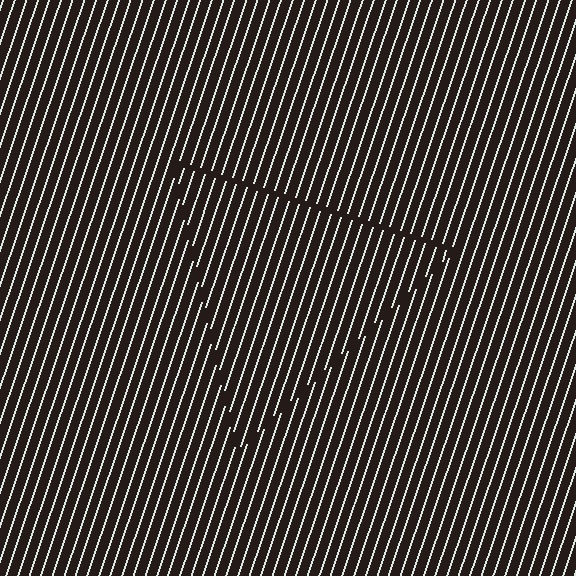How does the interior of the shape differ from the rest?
The interior of the shape contains the same grating, shifted by half a period — the contour is defined by the phase discontinuity where line-ends from the inner and outer gratings abut.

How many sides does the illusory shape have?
3 sides — the line-ends trace a triangle.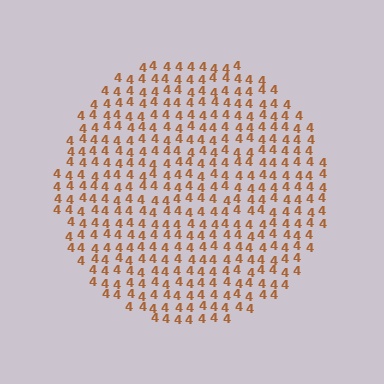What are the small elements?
The small elements are digit 4's.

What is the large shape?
The large shape is a circle.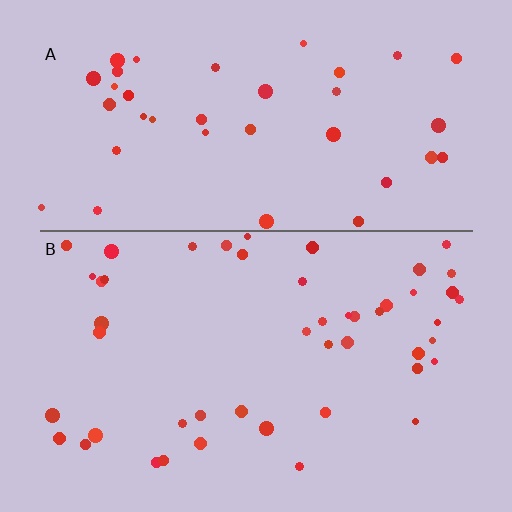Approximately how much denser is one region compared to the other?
Approximately 1.2× — region B over region A.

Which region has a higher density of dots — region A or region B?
B (the bottom).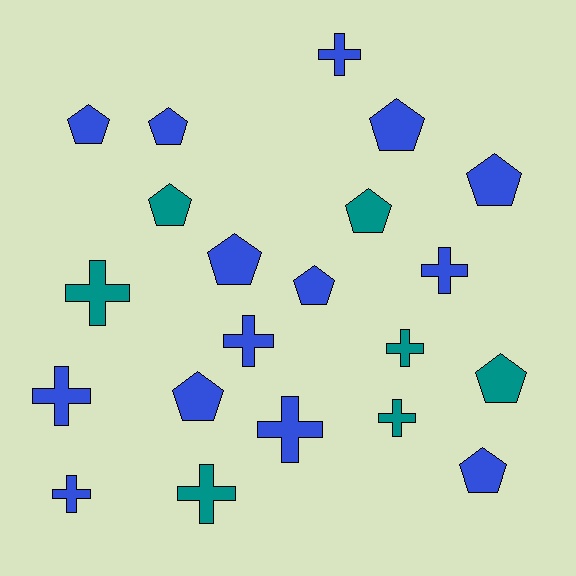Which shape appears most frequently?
Pentagon, with 11 objects.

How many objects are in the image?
There are 21 objects.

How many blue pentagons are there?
There are 8 blue pentagons.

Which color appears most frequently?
Blue, with 14 objects.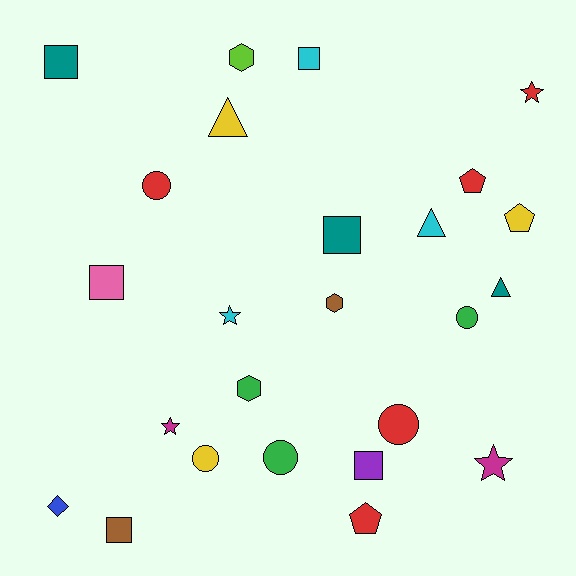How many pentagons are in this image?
There are 3 pentagons.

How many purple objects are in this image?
There is 1 purple object.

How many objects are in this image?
There are 25 objects.